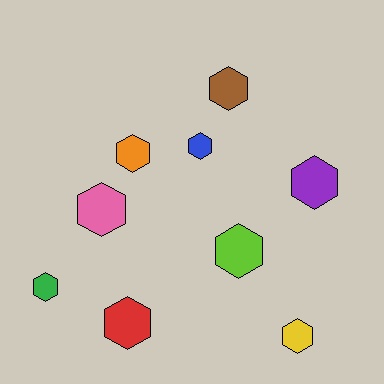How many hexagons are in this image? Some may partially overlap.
There are 9 hexagons.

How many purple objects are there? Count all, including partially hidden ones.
There is 1 purple object.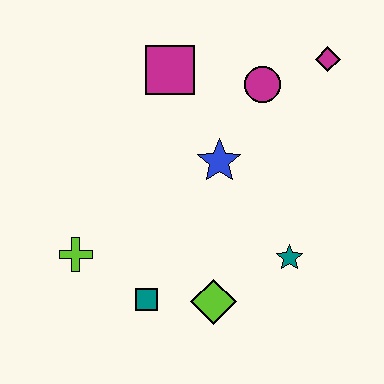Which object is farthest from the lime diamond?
The magenta diamond is farthest from the lime diamond.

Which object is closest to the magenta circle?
The magenta diamond is closest to the magenta circle.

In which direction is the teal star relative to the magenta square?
The teal star is below the magenta square.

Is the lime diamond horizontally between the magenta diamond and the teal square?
Yes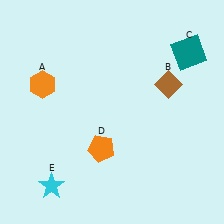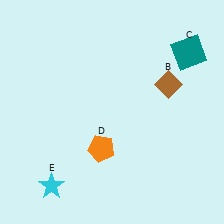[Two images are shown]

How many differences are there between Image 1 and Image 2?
There is 1 difference between the two images.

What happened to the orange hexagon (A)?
The orange hexagon (A) was removed in Image 2. It was in the top-left area of Image 1.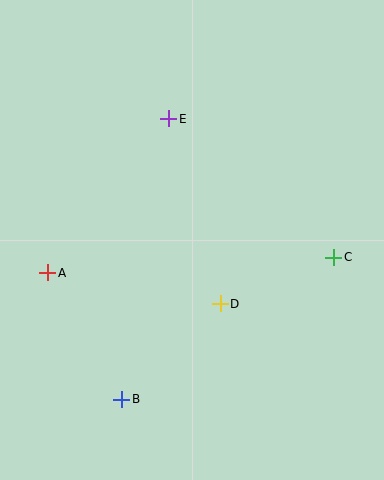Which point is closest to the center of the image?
Point D at (220, 304) is closest to the center.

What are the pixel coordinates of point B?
Point B is at (122, 399).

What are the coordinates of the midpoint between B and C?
The midpoint between B and C is at (228, 328).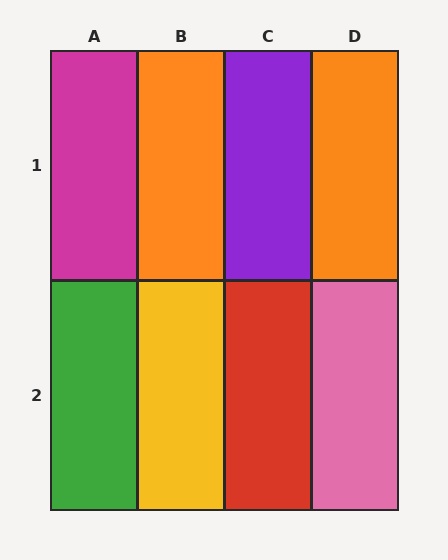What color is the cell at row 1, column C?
Purple.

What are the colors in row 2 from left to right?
Green, yellow, red, pink.